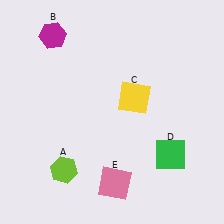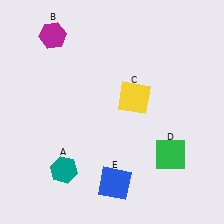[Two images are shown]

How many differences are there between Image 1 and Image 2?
There are 2 differences between the two images.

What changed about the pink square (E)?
In Image 1, E is pink. In Image 2, it changed to blue.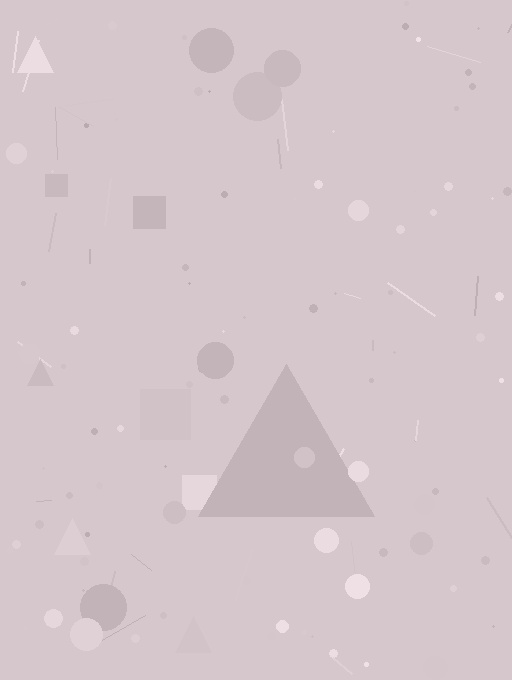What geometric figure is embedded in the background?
A triangle is embedded in the background.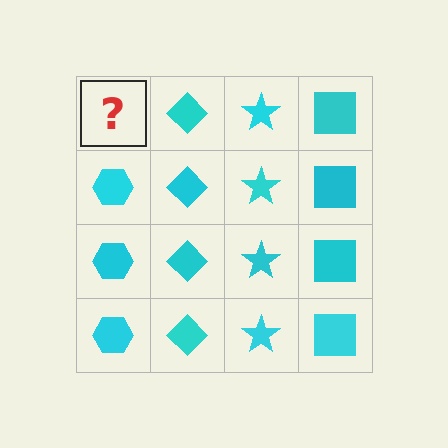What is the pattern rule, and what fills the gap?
The rule is that each column has a consistent shape. The gap should be filled with a cyan hexagon.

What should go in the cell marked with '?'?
The missing cell should contain a cyan hexagon.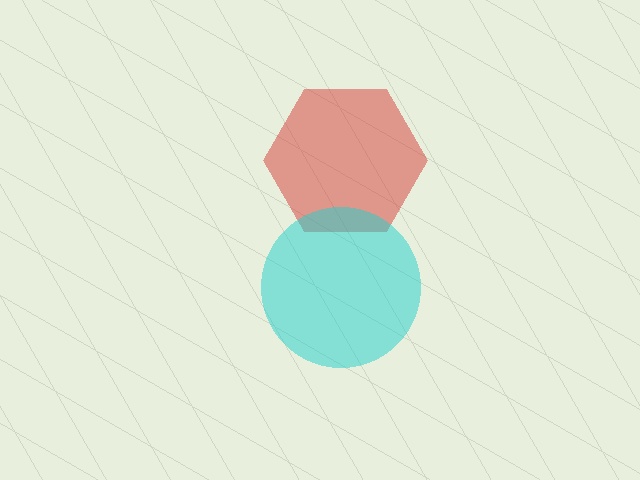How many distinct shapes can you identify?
There are 2 distinct shapes: a red hexagon, a cyan circle.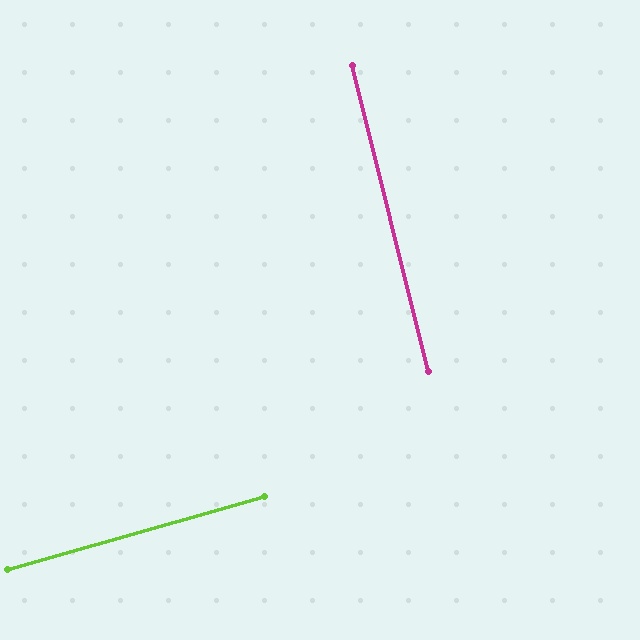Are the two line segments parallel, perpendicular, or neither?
Perpendicular — they meet at approximately 88°.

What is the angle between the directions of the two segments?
Approximately 88 degrees.